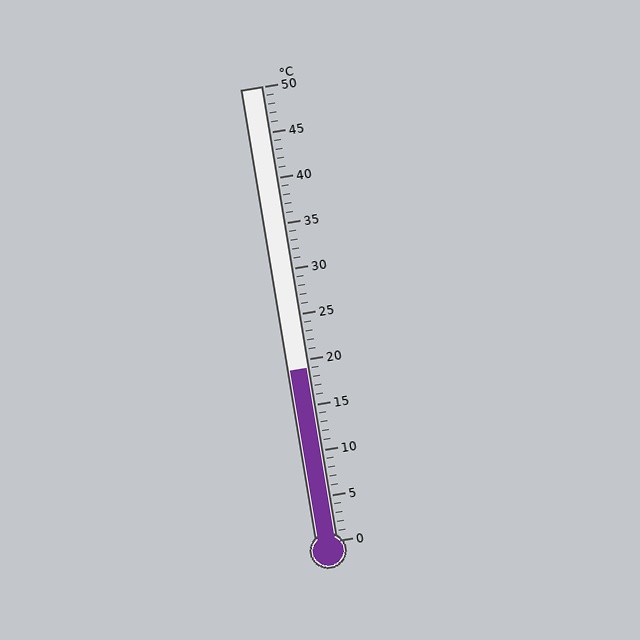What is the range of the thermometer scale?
The thermometer scale ranges from 0°C to 50°C.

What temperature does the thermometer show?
The thermometer shows approximately 19°C.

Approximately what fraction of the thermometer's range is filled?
The thermometer is filled to approximately 40% of its range.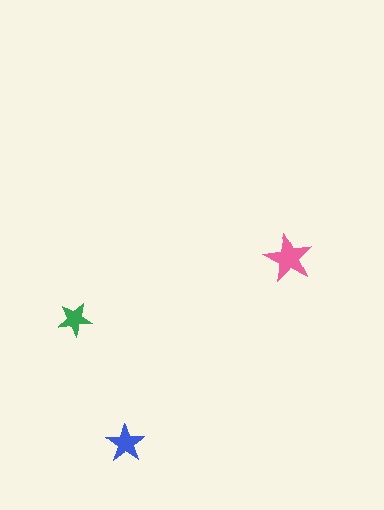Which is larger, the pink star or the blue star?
The pink one.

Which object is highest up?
The pink star is topmost.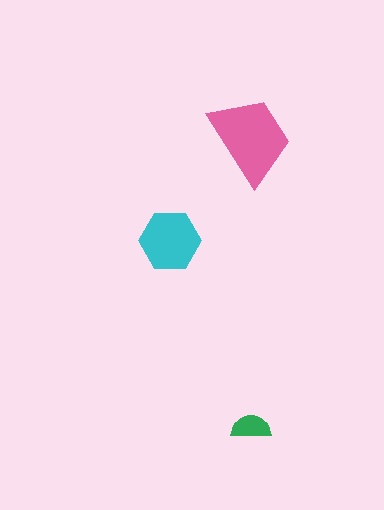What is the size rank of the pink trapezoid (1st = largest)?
1st.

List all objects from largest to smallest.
The pink trapezoid, the cyan hexagon, the green semicircle.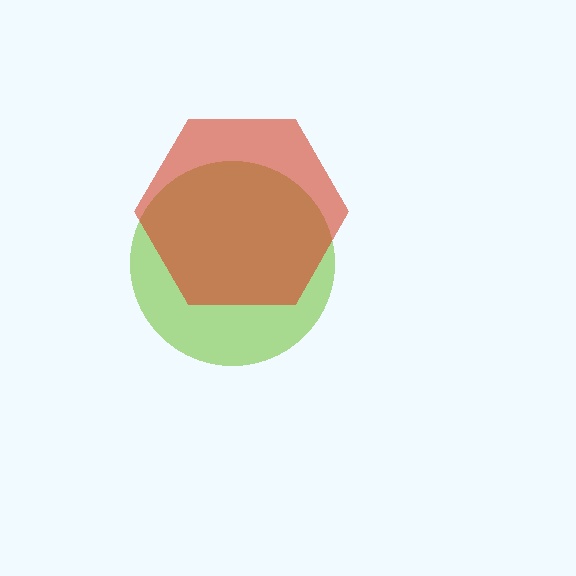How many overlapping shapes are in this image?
There are 2 overlapping shapes in the image.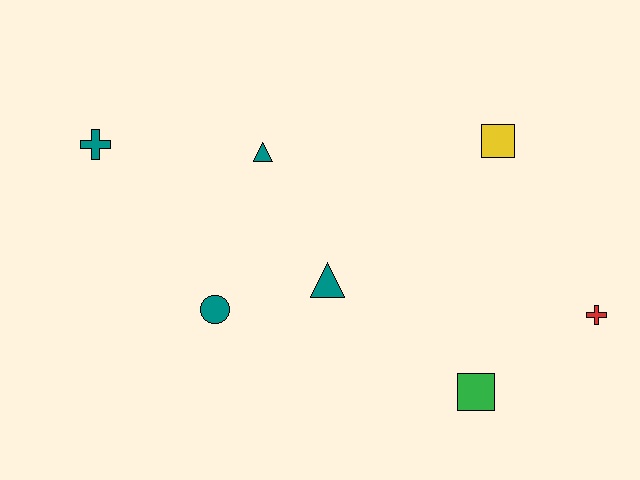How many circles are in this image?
There is 1 circle.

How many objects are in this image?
There are 7 objects.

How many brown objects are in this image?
There are no brown objects.